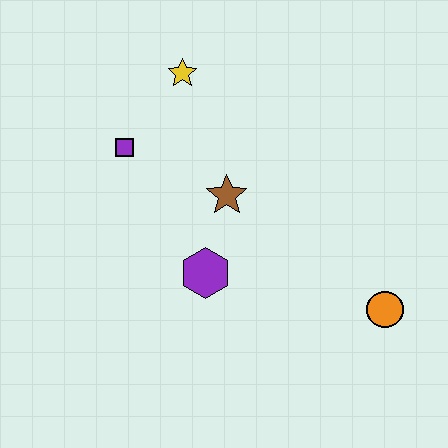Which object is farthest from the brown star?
The orange circle is farthest from the brown star.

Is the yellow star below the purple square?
No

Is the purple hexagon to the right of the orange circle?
No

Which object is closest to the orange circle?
The purple hexagon is closest to the orange circle.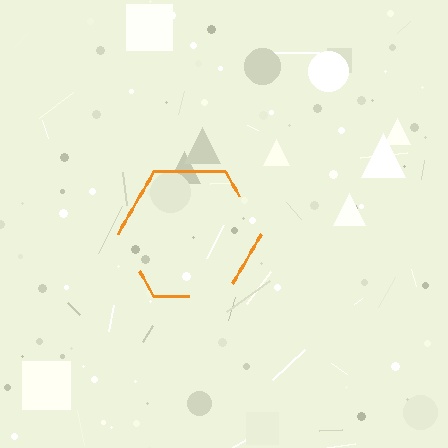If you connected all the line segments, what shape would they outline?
They would outline a hexagon.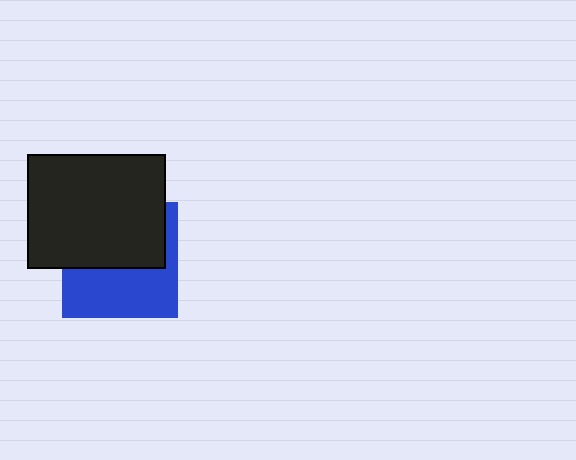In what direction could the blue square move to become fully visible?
The blue square could move down. That would shift it out from behind the black rectangle entirely.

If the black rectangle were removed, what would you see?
You would see the complete blue square.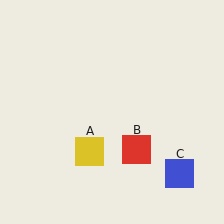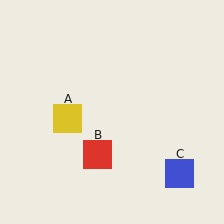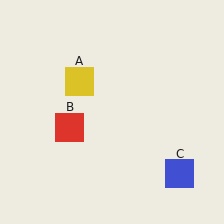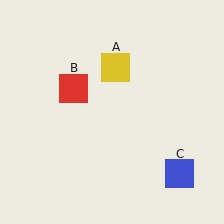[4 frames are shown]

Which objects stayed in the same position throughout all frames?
Blue square (object C) remained stationary.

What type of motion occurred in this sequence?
The yellow square (object A), red square (object B) rotated clockwise around the center of the scene.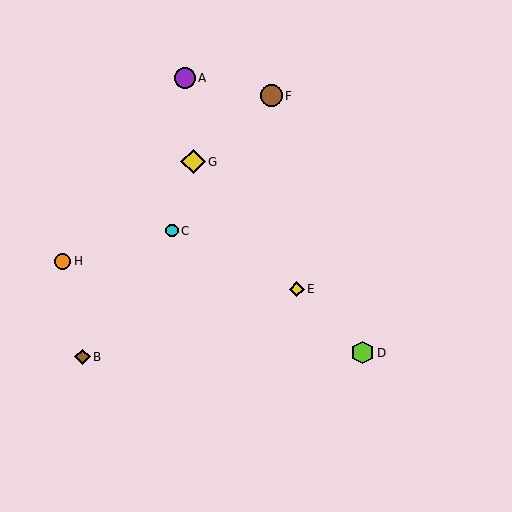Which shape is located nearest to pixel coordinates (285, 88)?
The brown circle (labeled F) at (271, 96) is nearest to that location.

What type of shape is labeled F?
Shape F is a brown circle.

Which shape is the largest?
The yellow diamond (labeled G) is the largest.